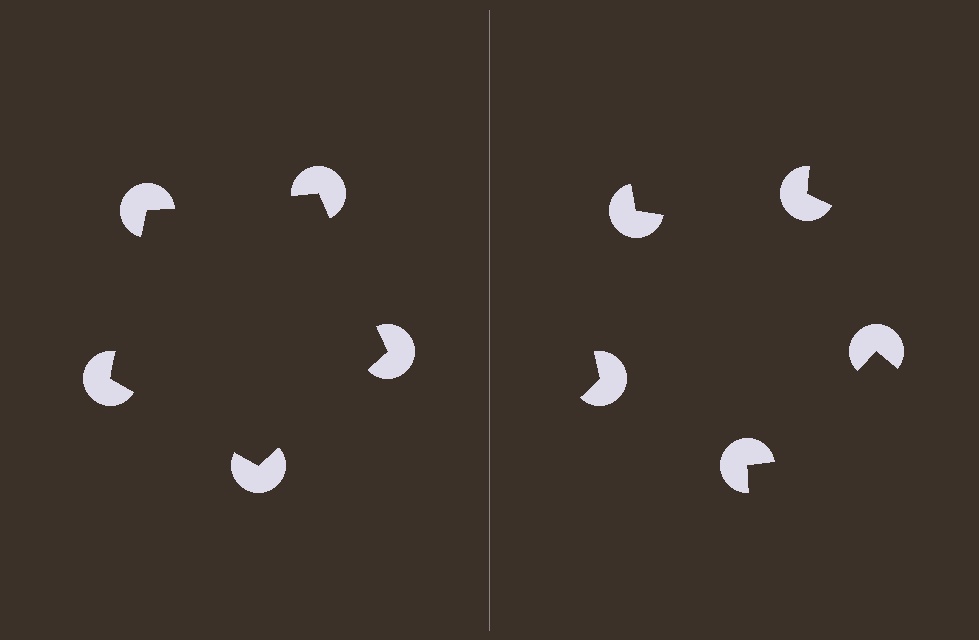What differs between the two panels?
The pac-man discs are positioned identically on both sides; only the wedge orientations differ. On the left they align to a pentagon; on the right they are misaligned.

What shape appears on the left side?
An illusory pentagon.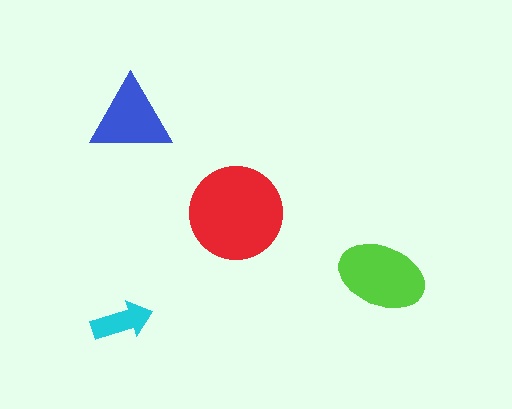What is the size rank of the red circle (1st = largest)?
1st.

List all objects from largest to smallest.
The red circle, the lime ellipse, the blue triangle, the cyan arrow.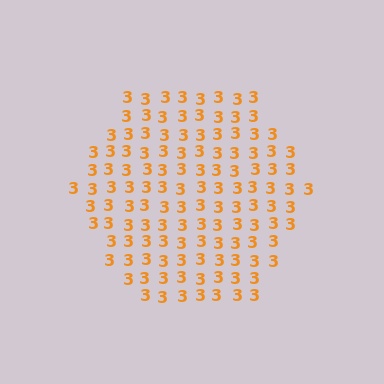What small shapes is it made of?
It is made of small digit 3's.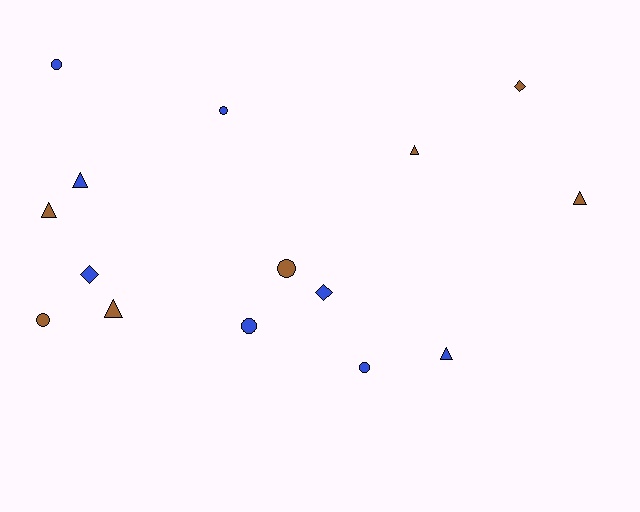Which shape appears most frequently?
Circle, with 6 objects.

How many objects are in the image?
There are 15 objects.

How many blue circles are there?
There are 4 blue circles.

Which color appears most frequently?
Blue, with 8 objects.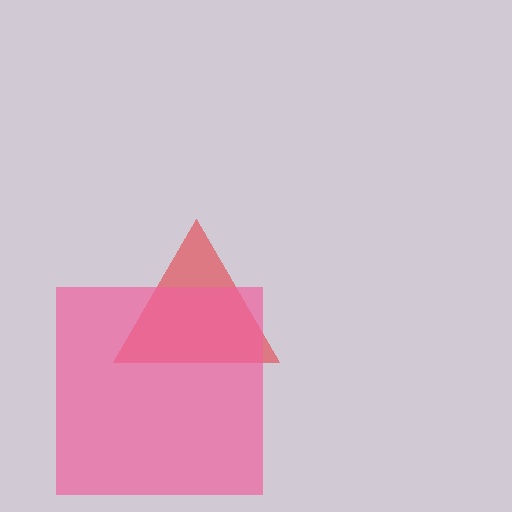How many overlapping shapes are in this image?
There are 2 overlapping shapes in the image.